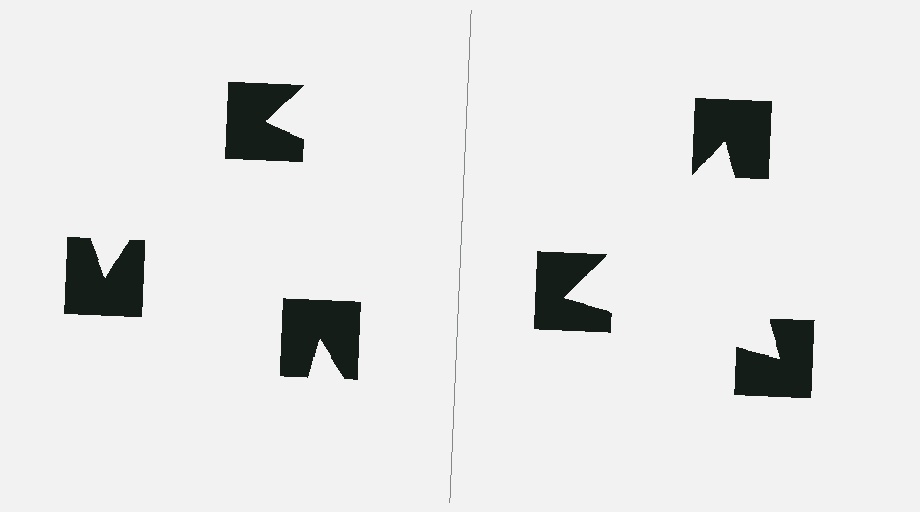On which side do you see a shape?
An illusory triangle appears on the right side. On the left side the wedge cuts are rotated, so no coherent shape forms.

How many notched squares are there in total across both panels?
6 — 3 on each side.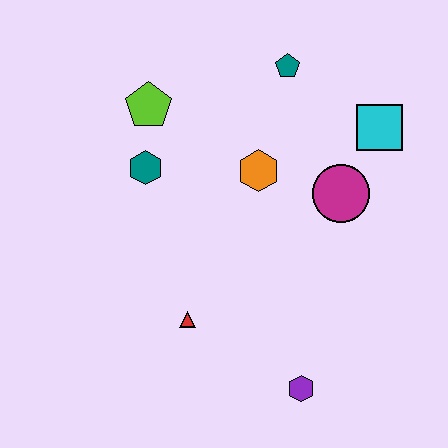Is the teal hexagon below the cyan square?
Yes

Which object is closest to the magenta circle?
The cyan square is closest to the magenta circle.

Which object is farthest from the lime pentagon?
The purple hexagon is farthest from the lime pentagon.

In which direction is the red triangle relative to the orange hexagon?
The red triangle is below the orange hexagon.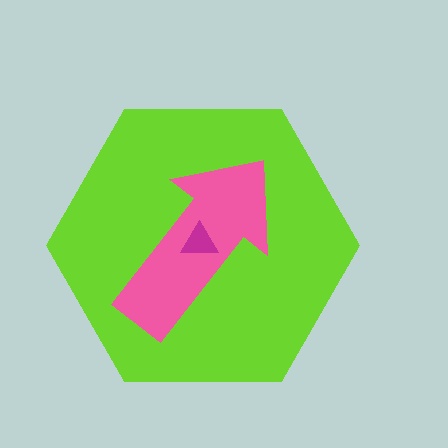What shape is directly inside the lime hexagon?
The pink arrow.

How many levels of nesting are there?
3.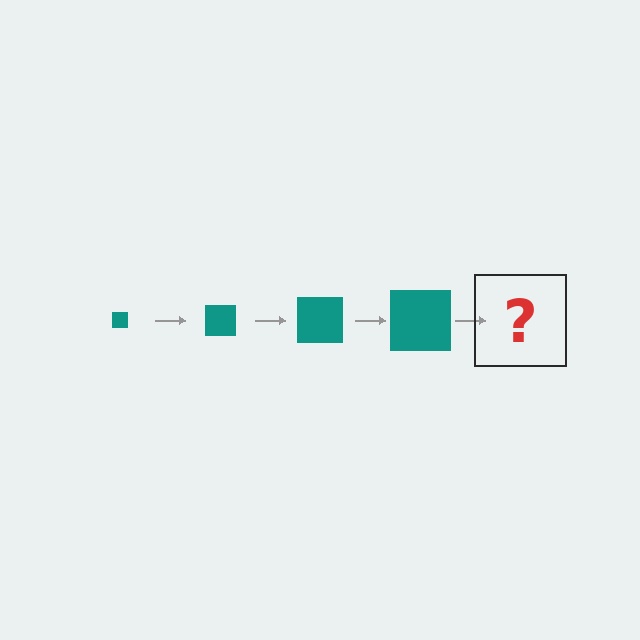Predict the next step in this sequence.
The next step is a teal square, larger than the previous one.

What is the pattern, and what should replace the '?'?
The pattern is that the square gets progressively larger each step. The '?' should be a teal square, larger than the previous one.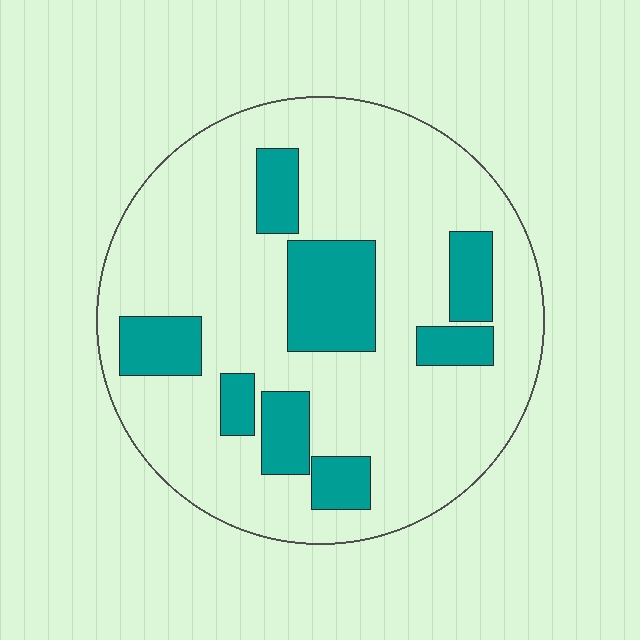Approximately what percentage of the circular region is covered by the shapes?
Approximately 20%.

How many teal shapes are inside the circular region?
8.